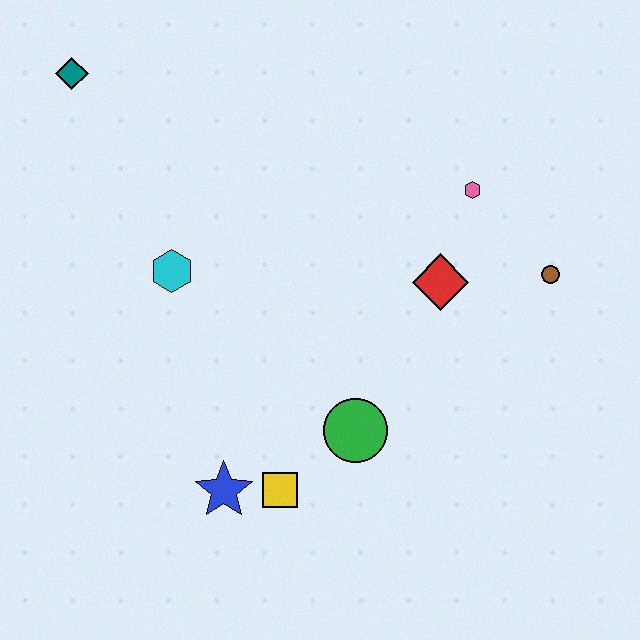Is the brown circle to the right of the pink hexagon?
Yes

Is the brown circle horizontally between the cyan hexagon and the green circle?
No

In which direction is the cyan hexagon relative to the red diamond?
The cyan hexagon is to the left of the red diamond.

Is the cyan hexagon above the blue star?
Yes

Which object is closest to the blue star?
The yellow square is closest to the blue star.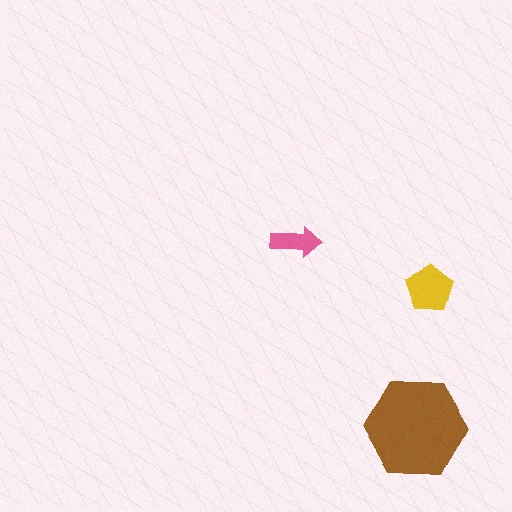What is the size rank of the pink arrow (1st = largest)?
3rd.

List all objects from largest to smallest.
The brown hexagon, the yellow pentagon, the pink arrow.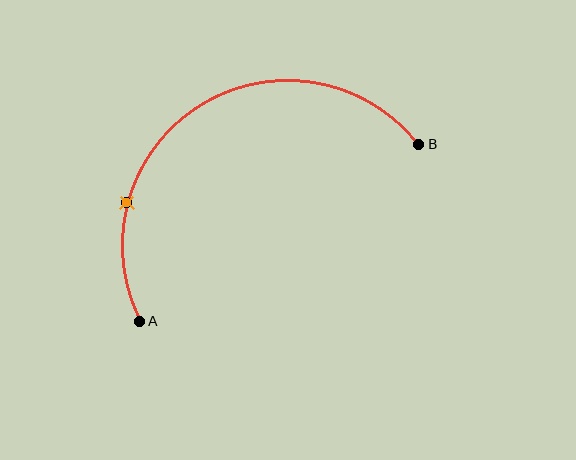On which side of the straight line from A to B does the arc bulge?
The arc bulges above the straight line connecting A and B.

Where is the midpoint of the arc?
The arc midpoint is the point on the curve farthest from the straight line joining A and B. It sits above that line.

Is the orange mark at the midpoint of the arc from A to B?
No. The orange mark lies on the arc but is closer to endpoint A. The arc midpoint would be at the point on the curve equidistant along the arc from both A and B.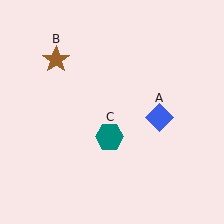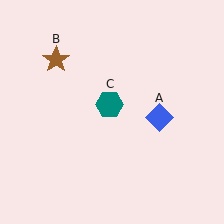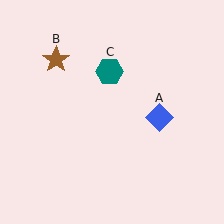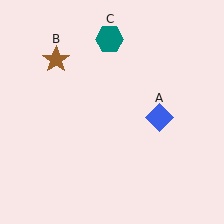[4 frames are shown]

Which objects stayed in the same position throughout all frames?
Blue diamond (object A) and brown star (object B) remained stationary.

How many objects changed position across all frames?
1 object changed position: teal hexagon (object C).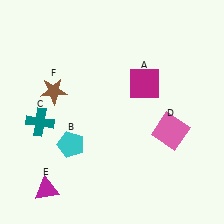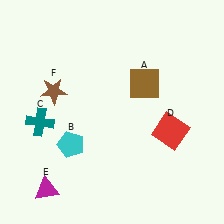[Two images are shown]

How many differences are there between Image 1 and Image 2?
There are 2 differences between the two images.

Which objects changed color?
A changed from magenta to brown. D changed from pink to red.